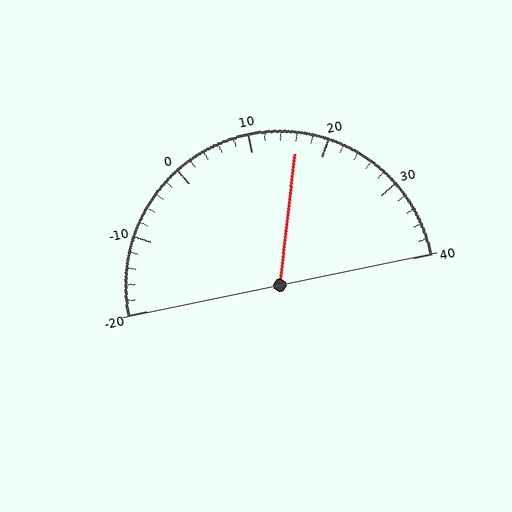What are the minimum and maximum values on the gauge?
The gauge ranges from -20 to 40.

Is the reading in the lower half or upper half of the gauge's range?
The reading is in the upper half of the range (-20 to 40).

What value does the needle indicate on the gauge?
The needle indicates approximately 16.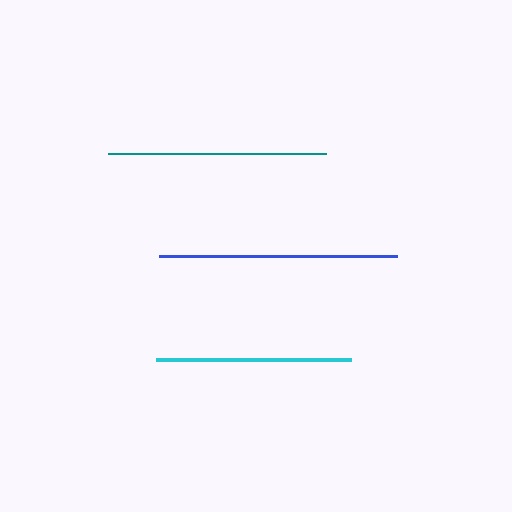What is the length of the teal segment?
The teal segment is approximately 218 pixels long.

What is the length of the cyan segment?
The cyan segment is approximately 195 pixels long.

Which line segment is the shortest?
The cyan line is the shortest at approximately 195 pixels.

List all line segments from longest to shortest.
From longest to shortest: blue, teal, cyan.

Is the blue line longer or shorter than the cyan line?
The blue line is longer than the cyan line.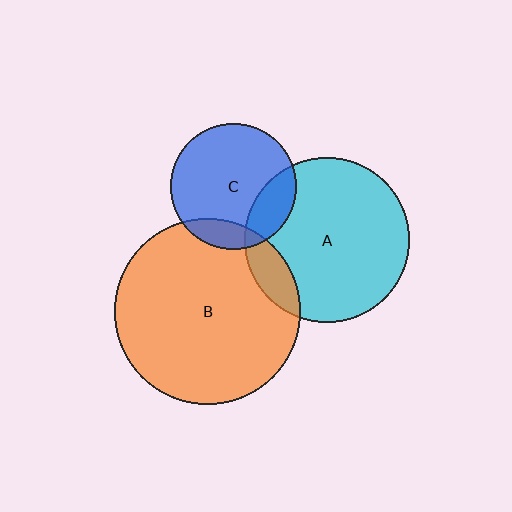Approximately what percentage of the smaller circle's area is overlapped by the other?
Approximately 15%.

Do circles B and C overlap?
Yes.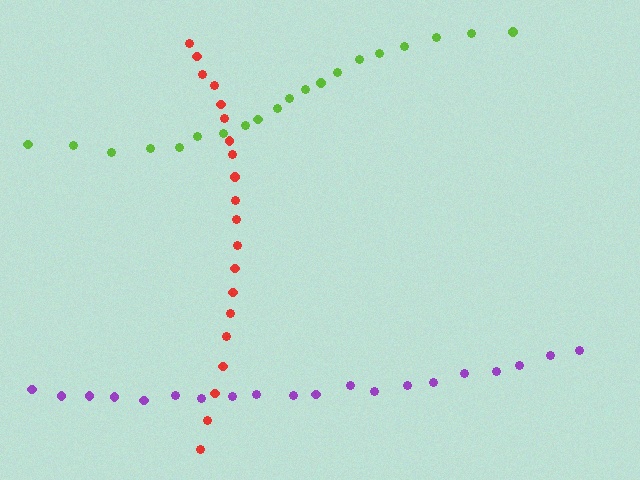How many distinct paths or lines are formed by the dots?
There are 3 distinct paths.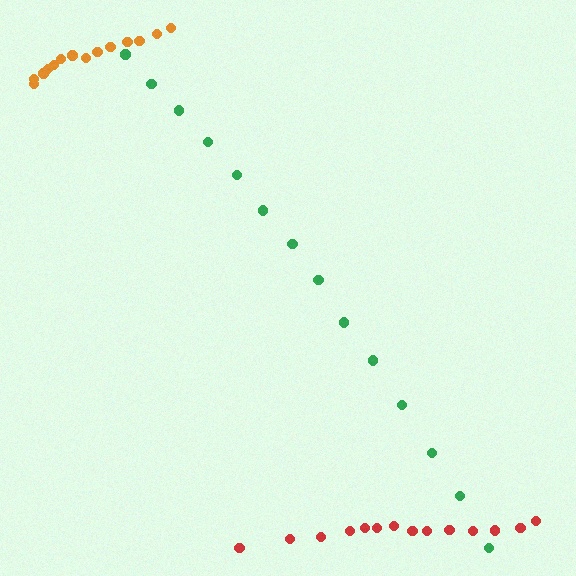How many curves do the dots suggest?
There are 3 distinct paths.